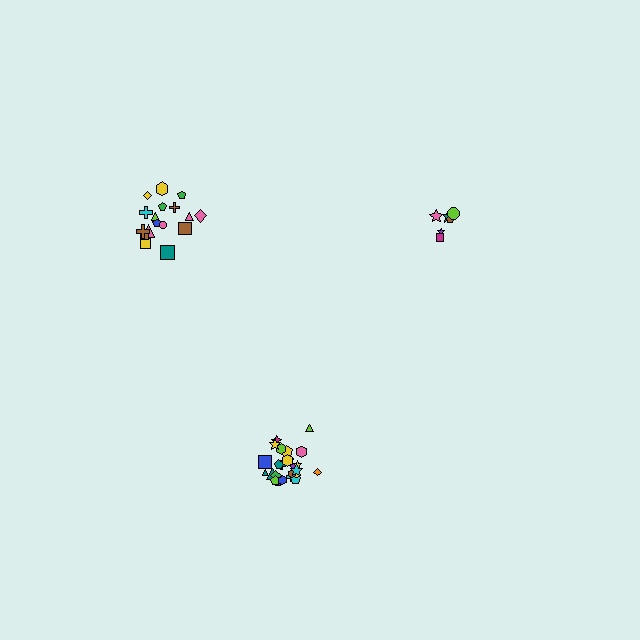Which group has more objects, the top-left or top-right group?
The top-left group.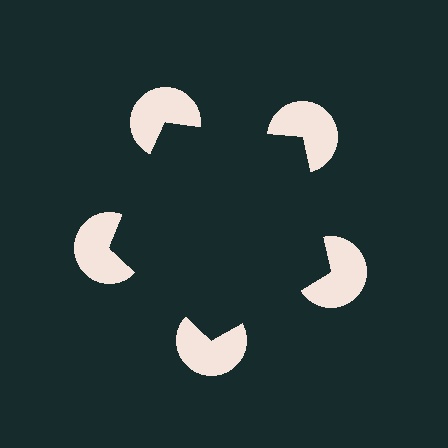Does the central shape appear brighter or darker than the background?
It typically appears slightly darker than the background, even though no actual brightness change is drawn.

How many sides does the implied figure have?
5 sides.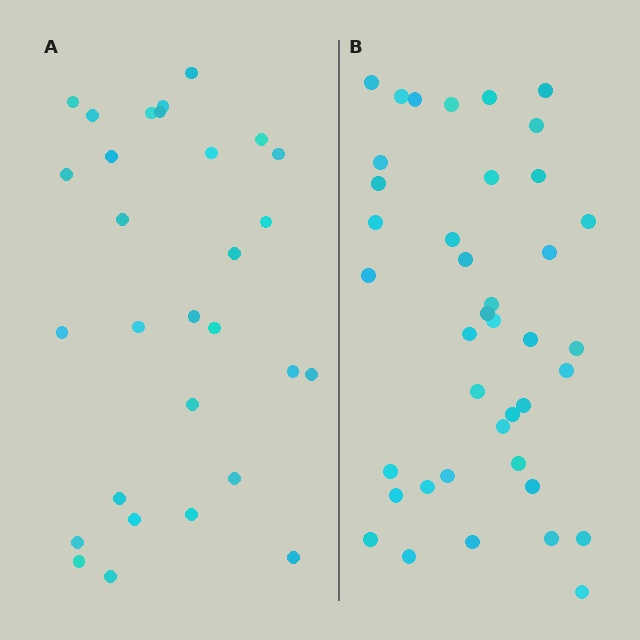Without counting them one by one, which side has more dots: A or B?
Region B (the right region) has more dots.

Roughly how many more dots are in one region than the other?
Region B has roughly 12 or so more dots than region A.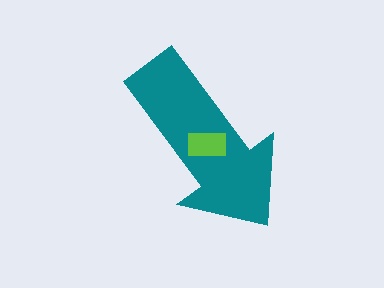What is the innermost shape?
The lime rectangle.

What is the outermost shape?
The teal arrow.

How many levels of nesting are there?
2.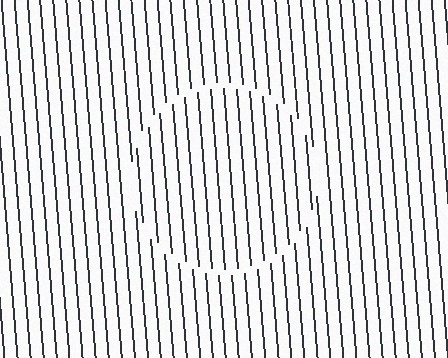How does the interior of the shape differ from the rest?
The interior of the shape contains the same grating, shifted by half a period — the contour is defined by the phase discontinuity where line-ends from the inner and outer gratings abut.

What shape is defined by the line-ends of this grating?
An illusory circle. The interior of the shape contains the same grating, shifted by half a period — the contour is defined by the phase discontinuity where line-ends from the inner and outer gratings abut.